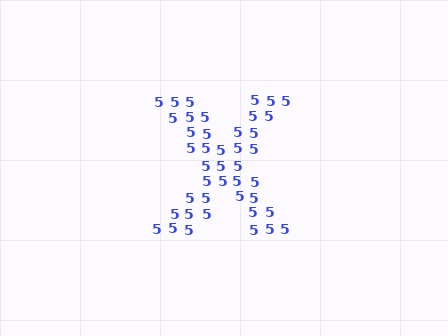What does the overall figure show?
The overall figure shows the letter X.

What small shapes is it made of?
It is made of small digit 5's.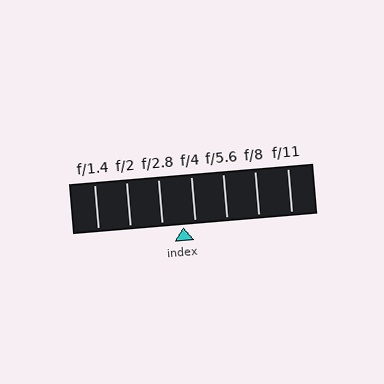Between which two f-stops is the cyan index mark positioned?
The index mark is between f/2.8 and f/4.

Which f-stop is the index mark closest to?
The index mark is closest to f/4.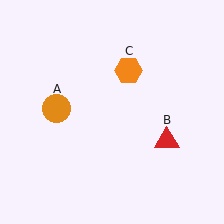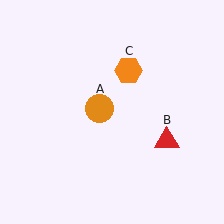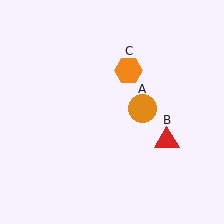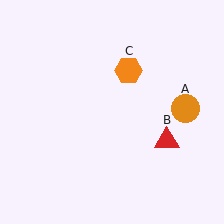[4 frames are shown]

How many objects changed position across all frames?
1 object changed position: orange circle (object A).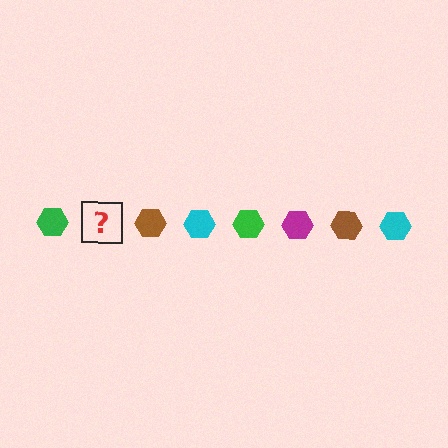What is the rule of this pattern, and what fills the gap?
The rule is that the pattern cycles through green, magenta, brown, cyan hexagons. The gap should be filled with a magenta hexagon.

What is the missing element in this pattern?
The missing element is a magenta hexagon.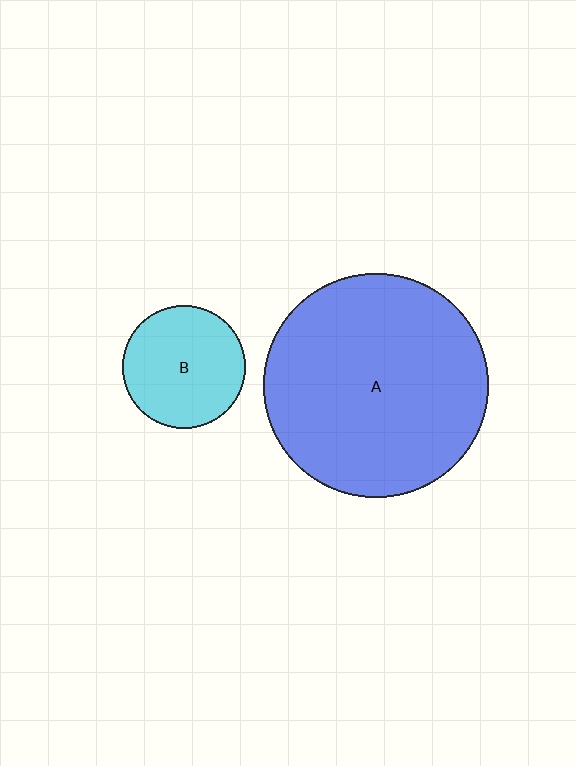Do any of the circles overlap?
No, none of the circles overlap.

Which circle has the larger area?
Circle A (blue).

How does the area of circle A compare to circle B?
Approximately 3.3 times.